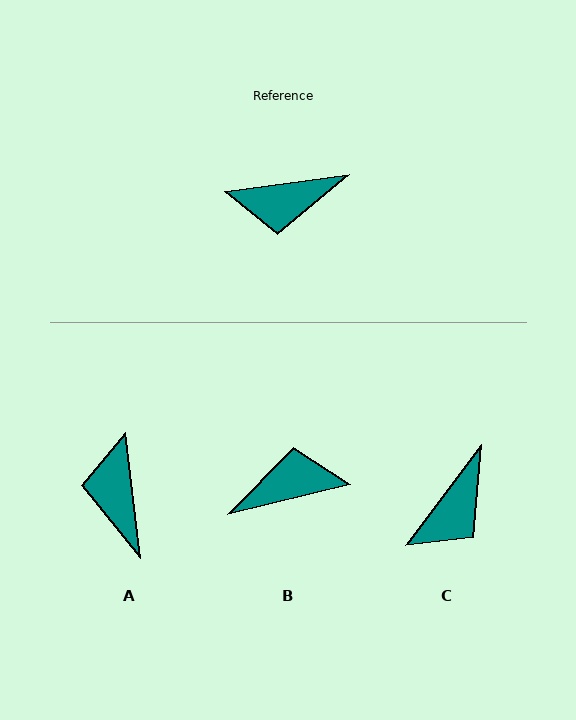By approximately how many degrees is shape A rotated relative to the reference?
Approximately 90 degrees clockwise.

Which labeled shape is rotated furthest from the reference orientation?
B, about 174 degrees away.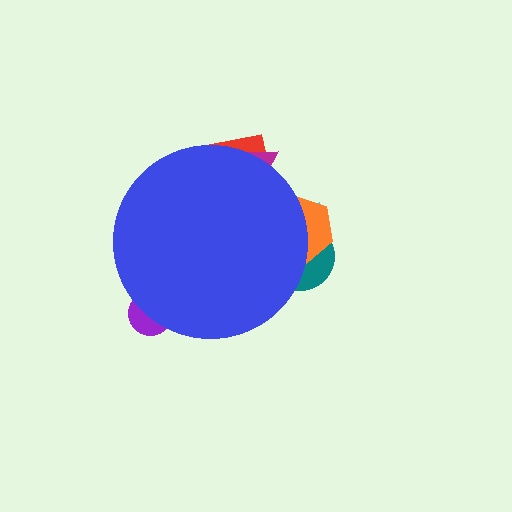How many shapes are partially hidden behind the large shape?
6 shapes are partially hidden.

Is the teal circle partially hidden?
Yes, the teal circle is partially hidden behind the blue circle.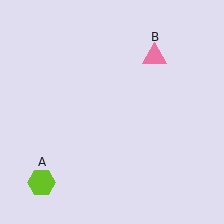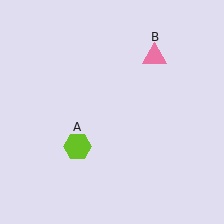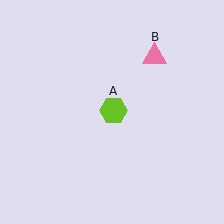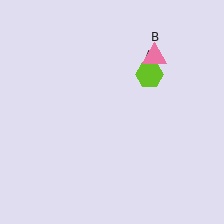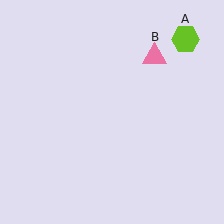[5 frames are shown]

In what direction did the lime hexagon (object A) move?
The lime hexagon (object A) moved up and to the right.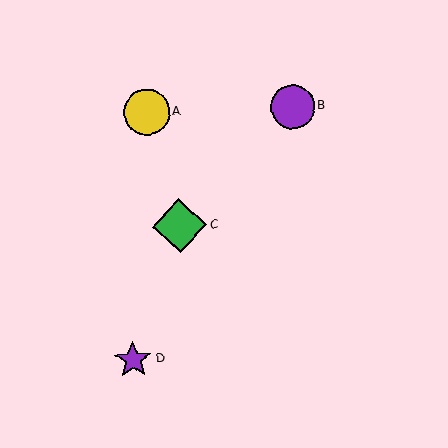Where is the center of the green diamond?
The center of the green diamond is at (180, 226).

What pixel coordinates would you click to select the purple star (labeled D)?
Click at (133, 360) to select the purple star D.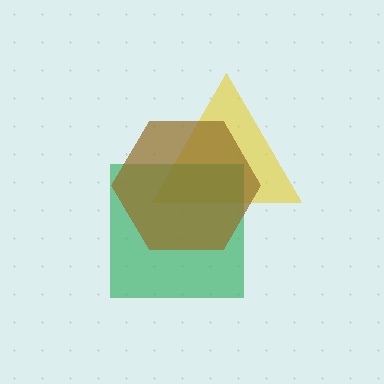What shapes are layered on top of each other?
The layered shapes are: a yellow triangle, a green square, a brown hexagon.